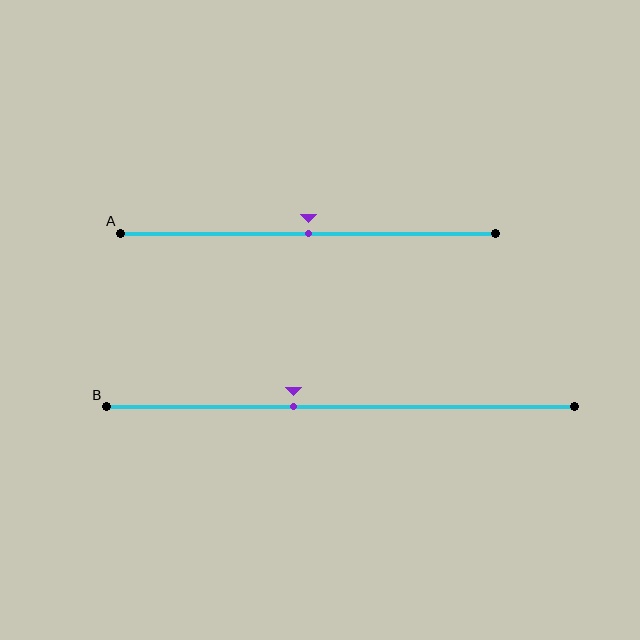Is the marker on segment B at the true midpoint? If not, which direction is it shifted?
No, the marker on segment B is shifted to the left by about 10% of the segment length.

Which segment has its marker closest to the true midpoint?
Segment A has its marker closest to the true midpoint.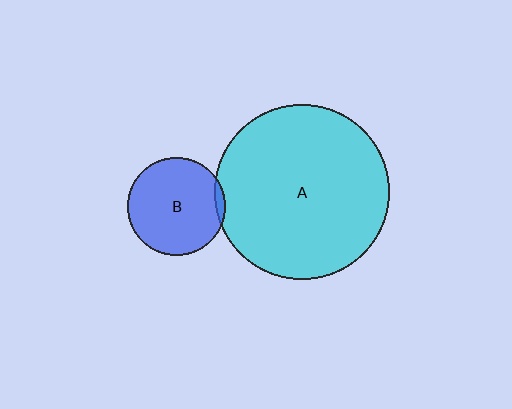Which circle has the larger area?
Circle A (cyan).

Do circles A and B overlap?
Yes.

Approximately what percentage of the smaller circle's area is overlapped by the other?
Approximately 5%.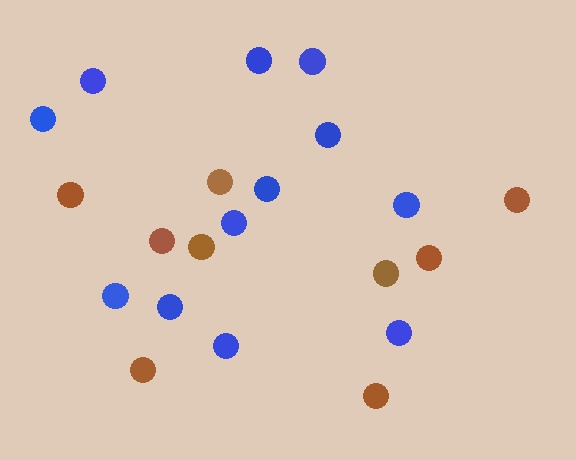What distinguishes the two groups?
There are 2 groups: one group of blue circles (12) and one group of brown circles (9).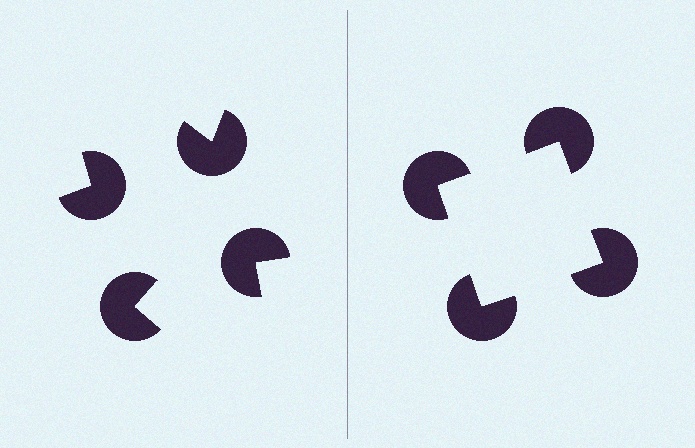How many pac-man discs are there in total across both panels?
8 — 4 on each side.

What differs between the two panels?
The pac-man discs are positioned identically on both sides; only the wedge orientations differ. On the right they align to a square; on the left they are misaligned.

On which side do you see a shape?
An illusory square appears on the right side. On the left side the wedge cuts are rotated, so no coherent shape forms.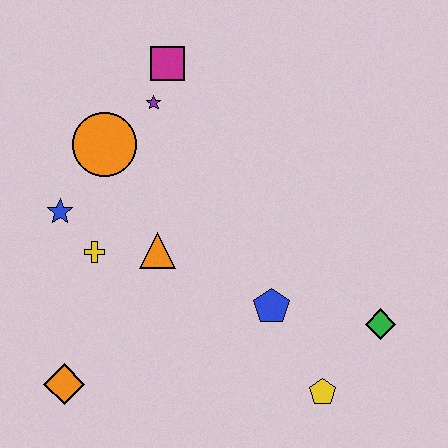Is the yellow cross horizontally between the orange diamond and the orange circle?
Yes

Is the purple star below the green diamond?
No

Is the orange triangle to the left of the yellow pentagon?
Yes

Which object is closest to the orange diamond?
The yellow cross is closest to the orange diamond.